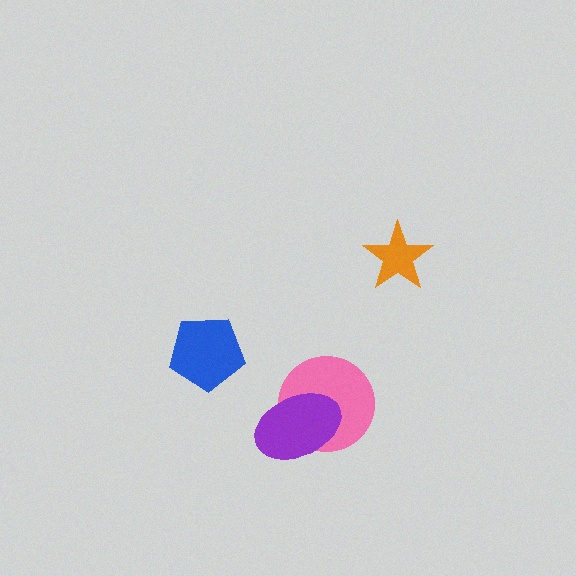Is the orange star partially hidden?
No, no other shape covers it.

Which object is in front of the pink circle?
The purple ellipse is in front of the pink circle.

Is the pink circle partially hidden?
Yes, it is partially covered by another shape.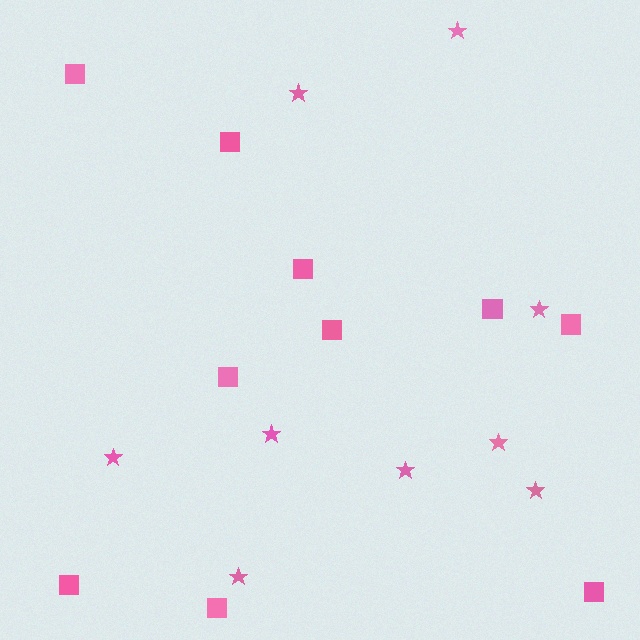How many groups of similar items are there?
There are 2 groups: one group of squares (10) and one group of stars (9).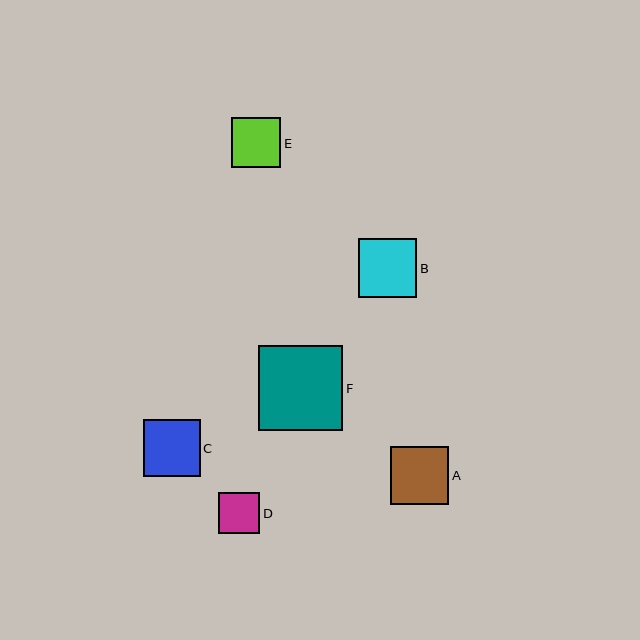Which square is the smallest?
Square D is the smallest with a size of approximately 41 pixels.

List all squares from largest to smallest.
From largest to smallest: F, A, B, C, E, D.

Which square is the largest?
Square F is the largest with a size of approximately 85 pixels.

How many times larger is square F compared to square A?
Square F is approximately 1.4 times the size of square A.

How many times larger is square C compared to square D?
Square C is approximately 1.4 times the size of square D.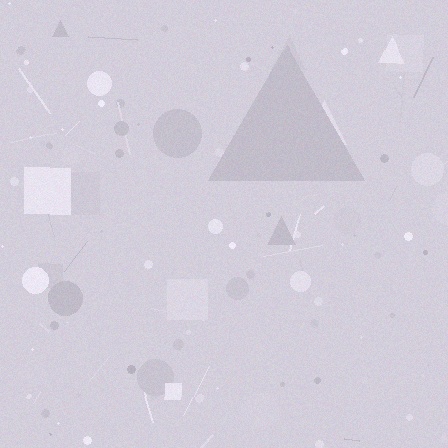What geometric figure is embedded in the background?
A triangle is embedded in the background.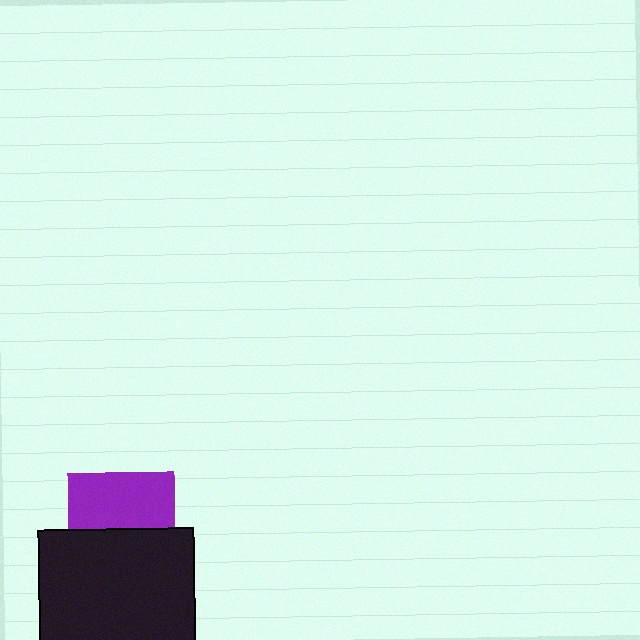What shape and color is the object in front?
The object in front is a black square.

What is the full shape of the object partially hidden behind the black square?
The partially hidden object is a purple square.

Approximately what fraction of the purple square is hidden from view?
Roughly 47% of the purple square is hidden behind the black square.